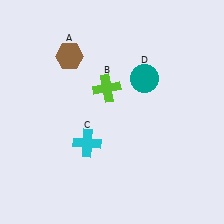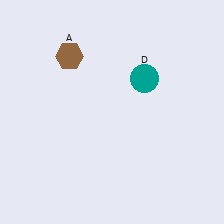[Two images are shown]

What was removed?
The cyan cross (C), the lime cross (B) were removed in Image 2.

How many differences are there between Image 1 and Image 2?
There are 2 differences between the two images.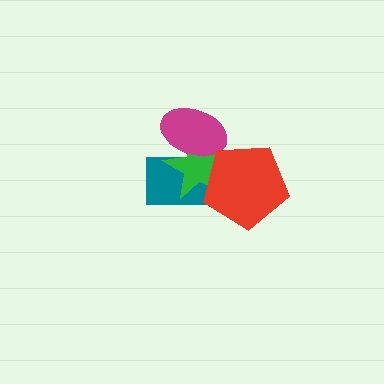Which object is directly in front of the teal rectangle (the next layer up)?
The green star is directly in front of the teal rectangle.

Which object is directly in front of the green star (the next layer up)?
The magenta ellipse is directly in front of the green star.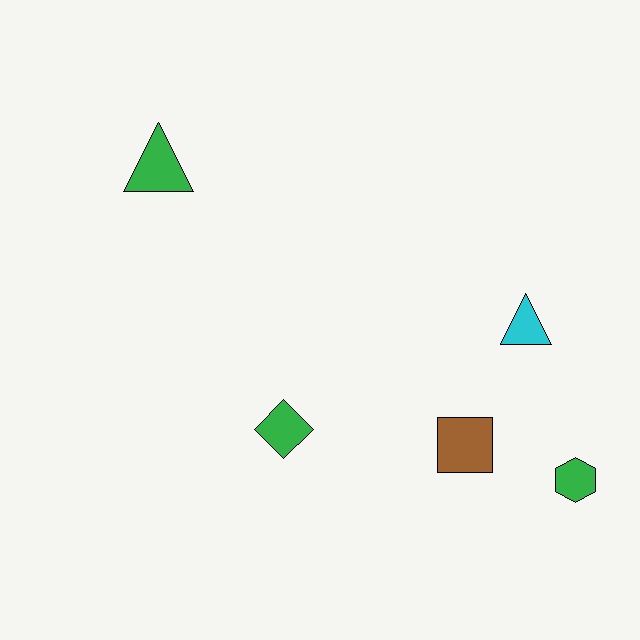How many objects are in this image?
There are 5 objects.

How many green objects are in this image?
There are 3 green objects.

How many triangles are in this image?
There are 2 triangles.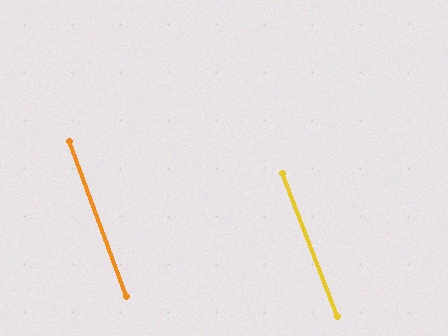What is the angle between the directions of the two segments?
Approximately 1 degree.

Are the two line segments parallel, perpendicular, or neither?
Parallel — their directions differ by only 0.9°.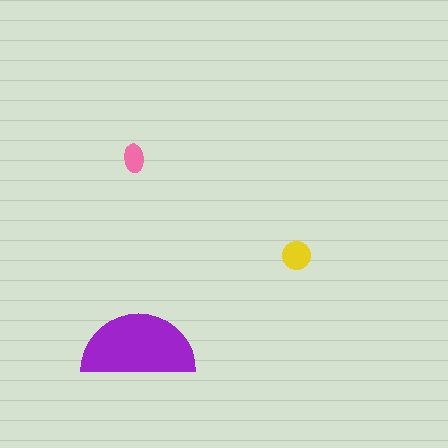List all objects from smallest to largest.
The pink ellipse, the yellow circle, the purple semicircle.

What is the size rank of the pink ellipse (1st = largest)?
3rd.